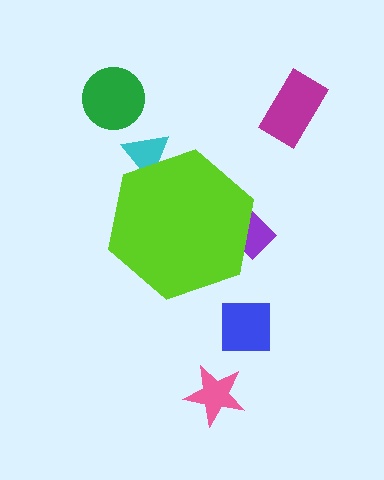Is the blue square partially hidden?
No, the blue square is fully visible.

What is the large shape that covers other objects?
A lime hexagon.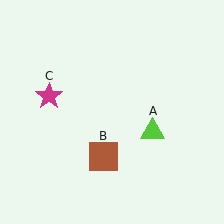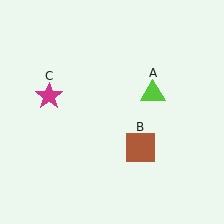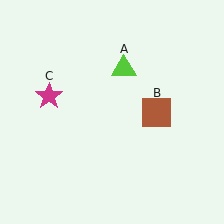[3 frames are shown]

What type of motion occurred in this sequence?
The lime triangle (object A), brown square (object B) rotated counterclockwise around the center of the scene.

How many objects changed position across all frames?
2 objects changed position: lime triangle (object A), brown square (object B).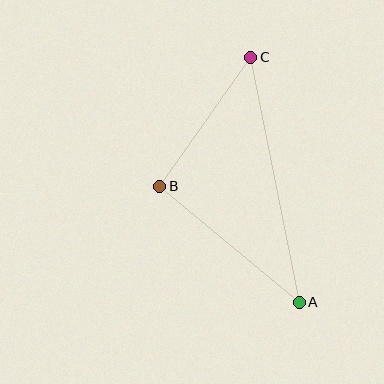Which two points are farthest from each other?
Points A and C are farthest from each other.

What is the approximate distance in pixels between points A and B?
The distance between A and B is approximately 181 pixels.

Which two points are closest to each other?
Points B and C are closest to each other.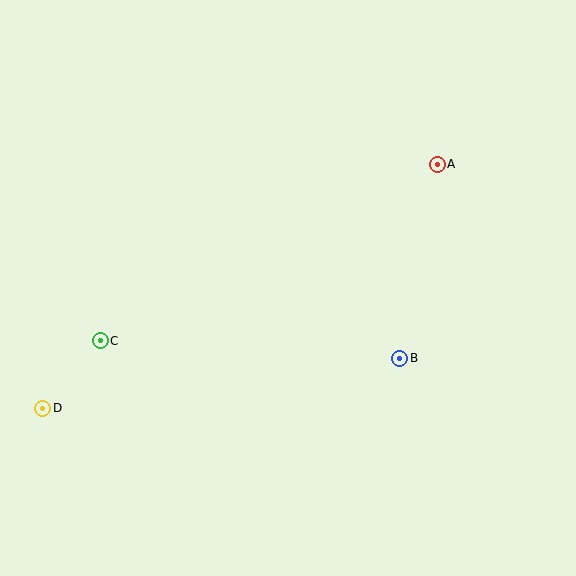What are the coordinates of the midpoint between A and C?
The midpoint between A and C is at (269, 252).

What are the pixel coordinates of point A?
Point A is at (437, 164).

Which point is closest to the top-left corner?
Point C is closest to the top-left corner.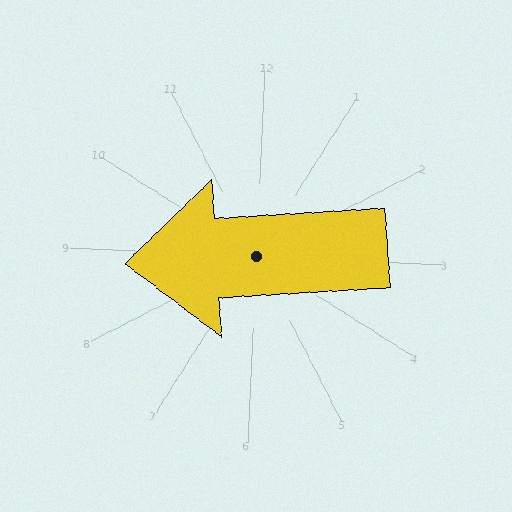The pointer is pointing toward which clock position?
Roughly 9 o'clock.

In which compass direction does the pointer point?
West.